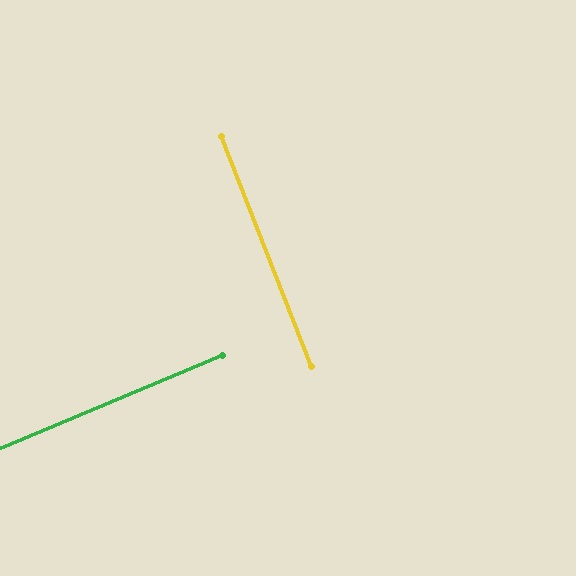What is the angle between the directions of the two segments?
Approximately 89 degrees.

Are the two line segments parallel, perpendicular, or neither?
Perpendicular — they meet at approximately 89°.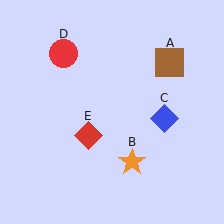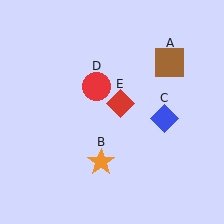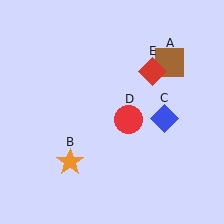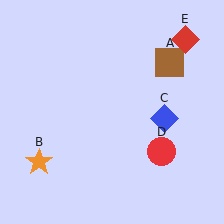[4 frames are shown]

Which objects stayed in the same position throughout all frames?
Brown square (object A) and blue diamond (object C) remained stationary.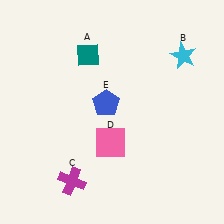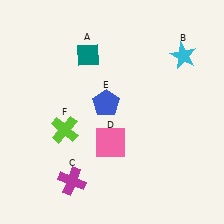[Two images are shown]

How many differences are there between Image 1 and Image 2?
There is 1 difference between the two images.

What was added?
A lime cross (F) was added in Image 2.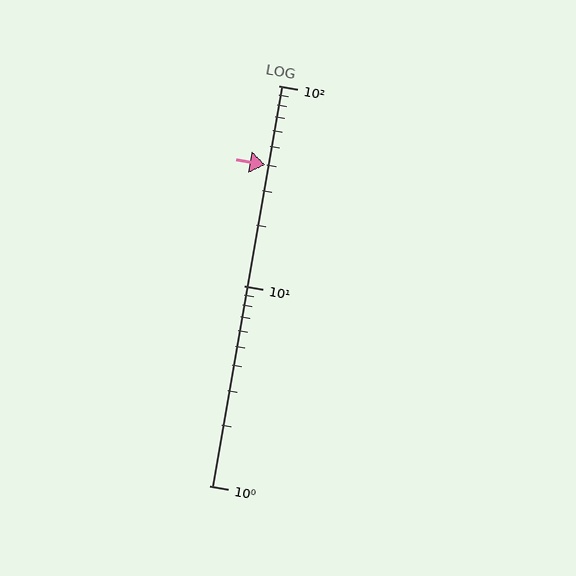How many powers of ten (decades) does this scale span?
The scale spans 2 decades, from 1 to 100.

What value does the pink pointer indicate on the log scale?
The pointer indicates approximately 40.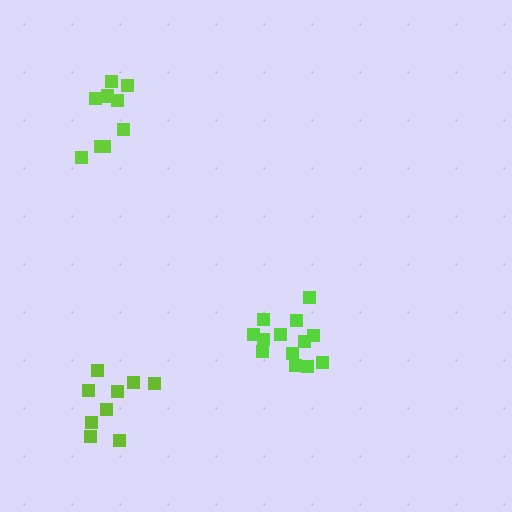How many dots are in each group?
Group 1: 9 dots, Group 2: 9 dots, Group 3: 13 dots (31 total).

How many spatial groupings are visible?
There are 3 spatial groupings.